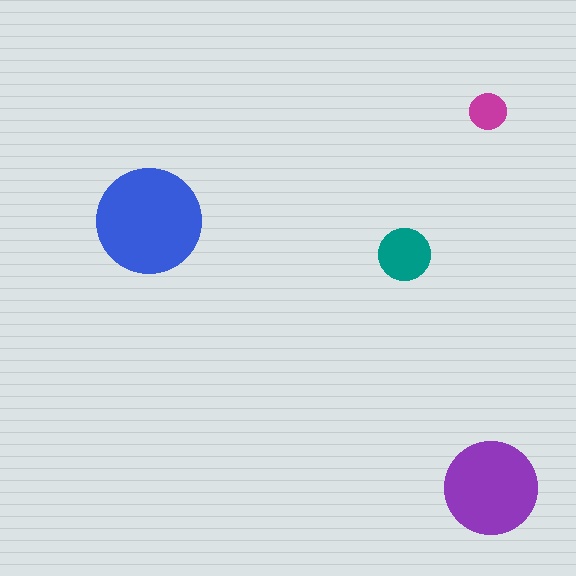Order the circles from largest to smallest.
the blue one, the purple one, the teal one, the magenta one.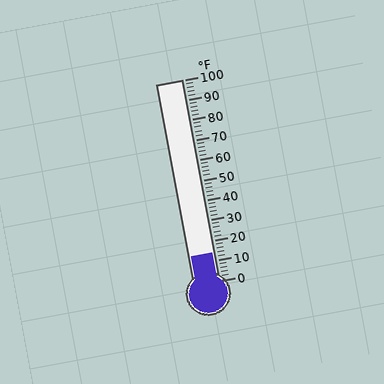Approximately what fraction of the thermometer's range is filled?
The thermometer is filled to approximately 15% of its range.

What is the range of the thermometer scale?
The thermometer scale ranges from 0°F to 100°F.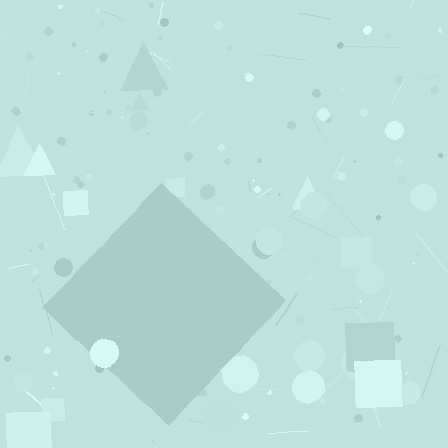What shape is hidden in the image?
A diamond is hidden in the image.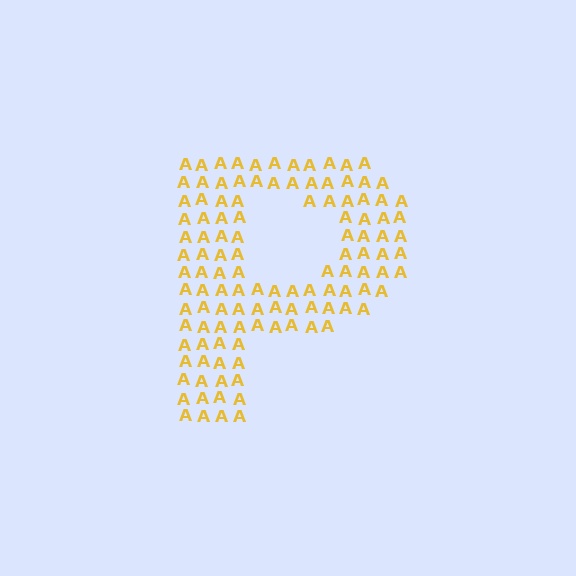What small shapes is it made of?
It is made of small letter A's.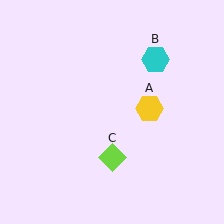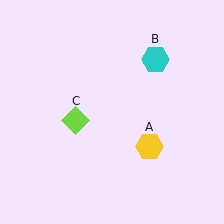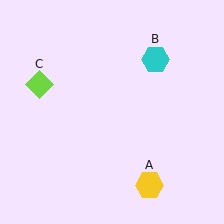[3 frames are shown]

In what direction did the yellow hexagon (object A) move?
The yellow hexagon (object A) moved down.